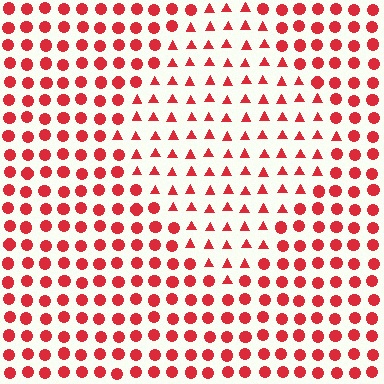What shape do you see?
I see a diamond.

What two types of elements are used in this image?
The image uses triangles inside the diamond region and circles outside it.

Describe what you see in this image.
The image is filled with small red elements arranged in a uniform grid. A diamond-shaped region contains triangles, while the surrounding area contains circles. The boundary is defined purely by the change in element shape.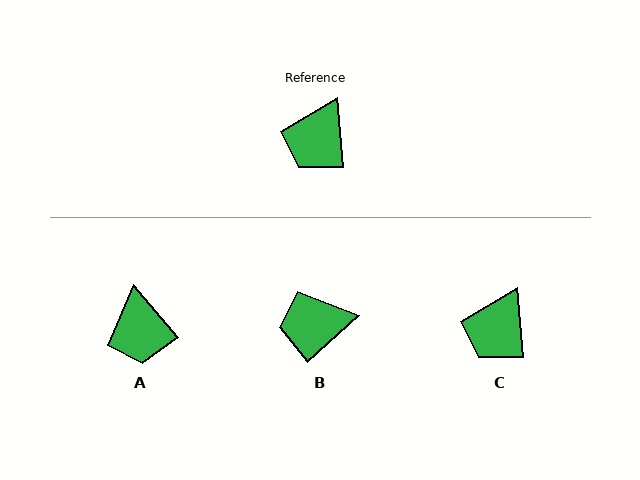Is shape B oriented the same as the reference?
No, it is off by about 52 degrees.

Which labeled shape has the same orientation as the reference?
C.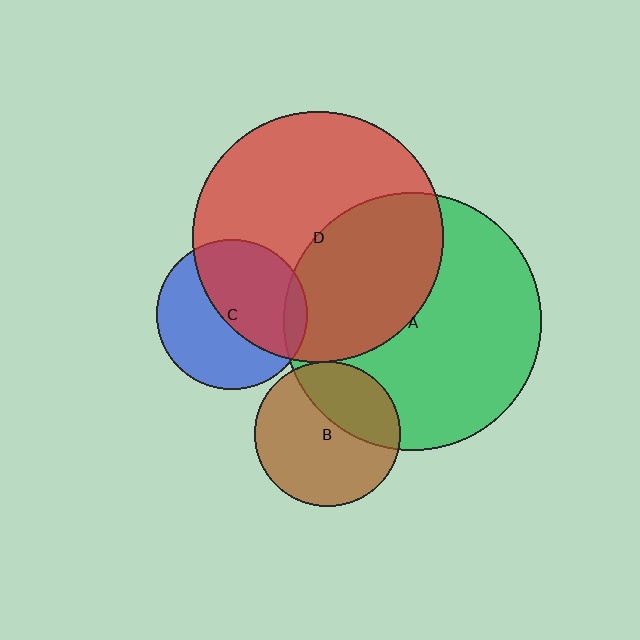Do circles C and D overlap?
Yes.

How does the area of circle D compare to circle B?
Approximately 3.0 times.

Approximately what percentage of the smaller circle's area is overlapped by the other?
Approximately 50%.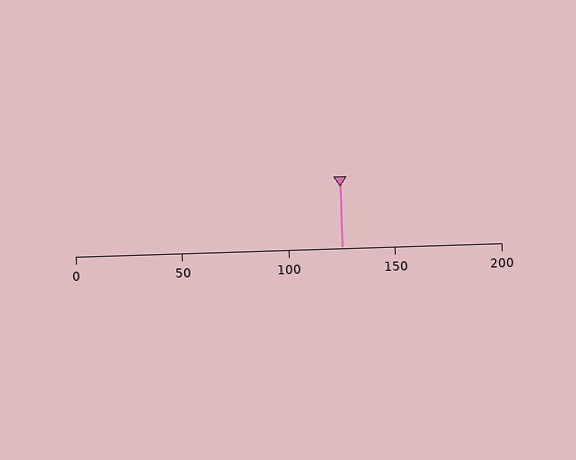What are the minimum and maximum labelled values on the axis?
The axis runs from 0 to 200.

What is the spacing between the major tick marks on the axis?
The major ticks are spaced 50 apart.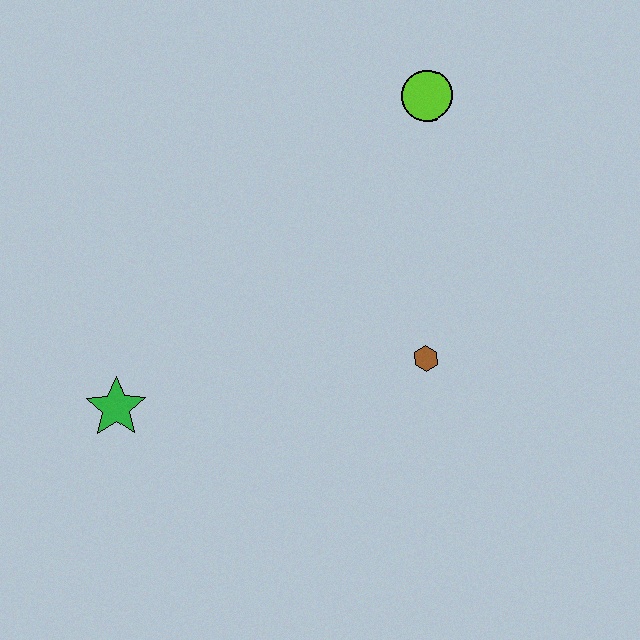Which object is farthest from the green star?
The lime circle is farthest from the green star.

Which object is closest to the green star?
The brown hexagon is closest to the green star.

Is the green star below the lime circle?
Yes